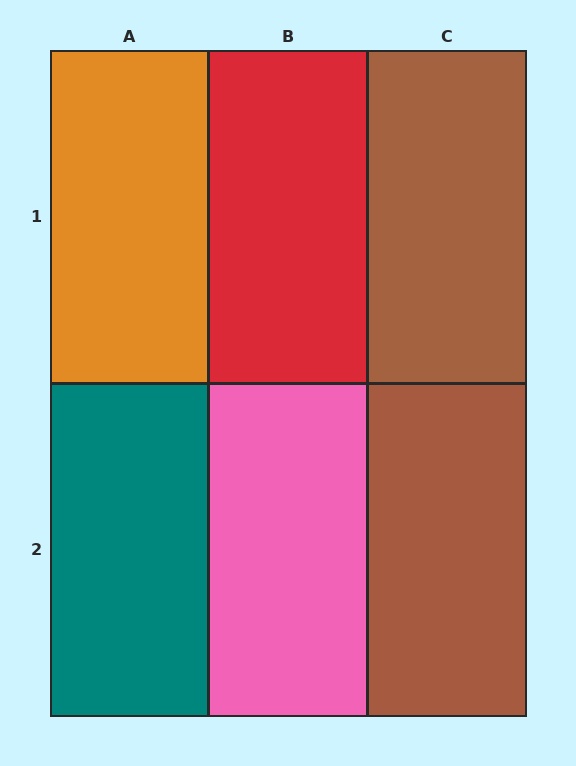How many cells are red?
1 cell is red.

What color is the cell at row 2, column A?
Teal.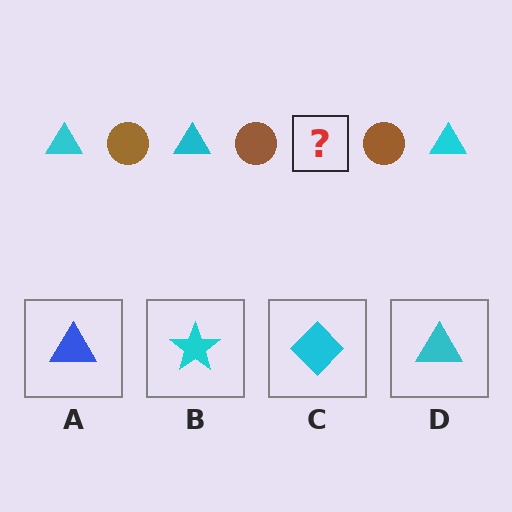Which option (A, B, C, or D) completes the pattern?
D.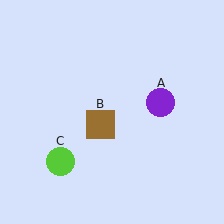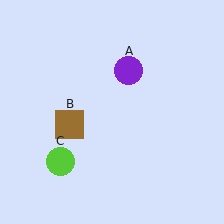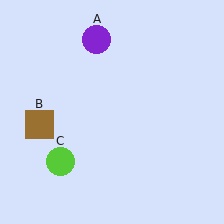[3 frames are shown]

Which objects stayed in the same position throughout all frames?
Lime circle (object C) remained stationary.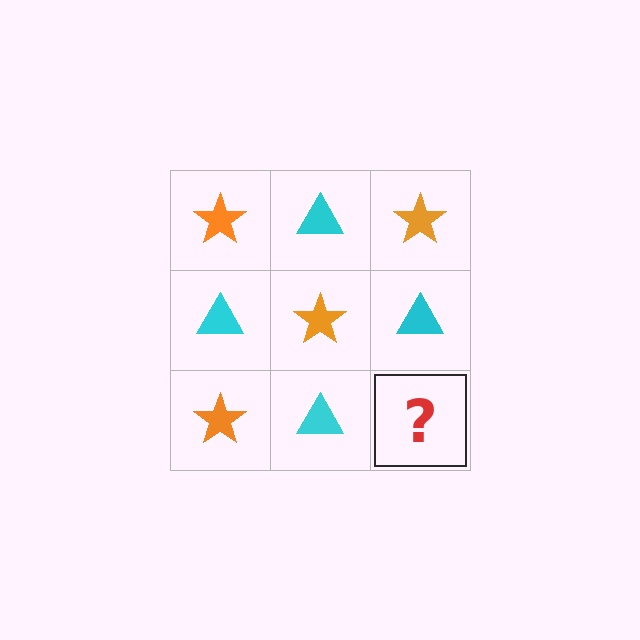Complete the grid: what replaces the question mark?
The question mark should be replaced with an orange star.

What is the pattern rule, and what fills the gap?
The rule is that it alternates orange star and cyan triangle in a checkerboard pattern. The gap should be filled with an orange star.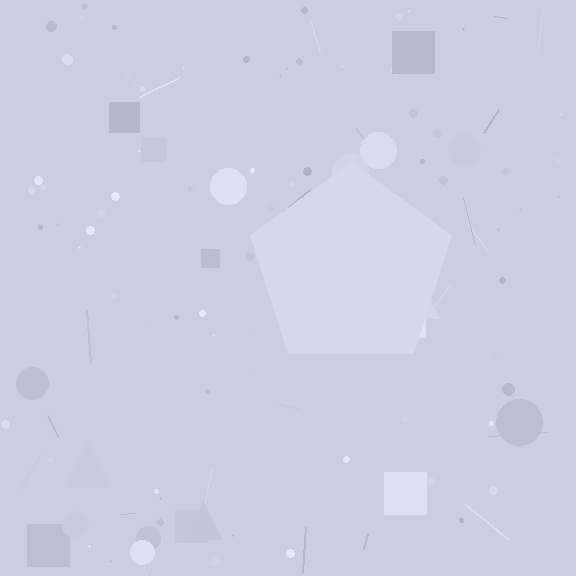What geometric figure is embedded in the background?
A pentagon is embedded in the background.